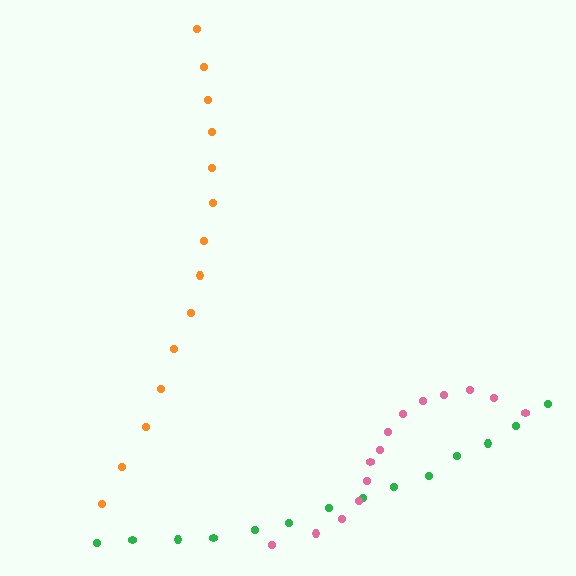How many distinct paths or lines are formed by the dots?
There are 3 distinct paths.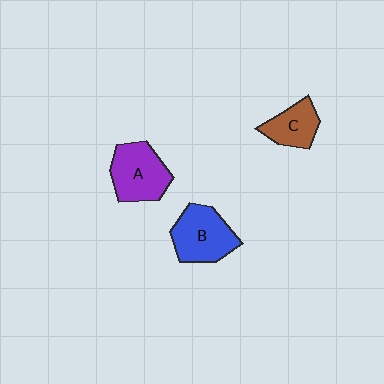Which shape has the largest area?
Shape B (blue).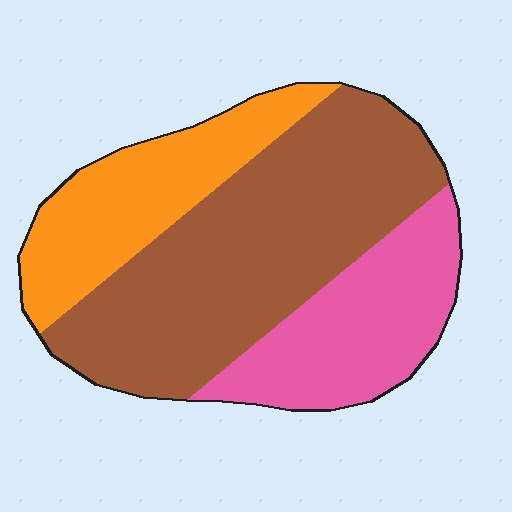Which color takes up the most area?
Brown, at roughly 50%.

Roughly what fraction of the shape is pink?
Pink takes up between a quarter and a half of the shape.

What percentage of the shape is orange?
Orange takes up about one quarter (1/4) of the shape.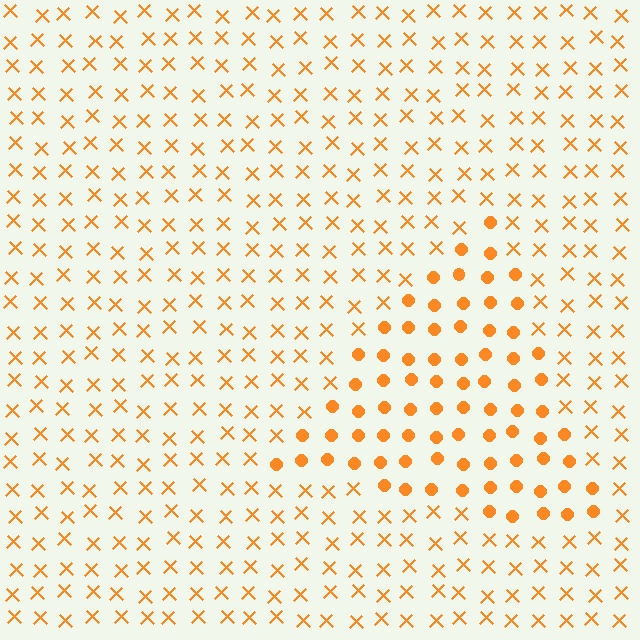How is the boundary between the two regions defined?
The boundary is defined by a change in element shape: circles inside vs. X marks outside. All elements share the same color and spacing.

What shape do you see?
I see a triangle.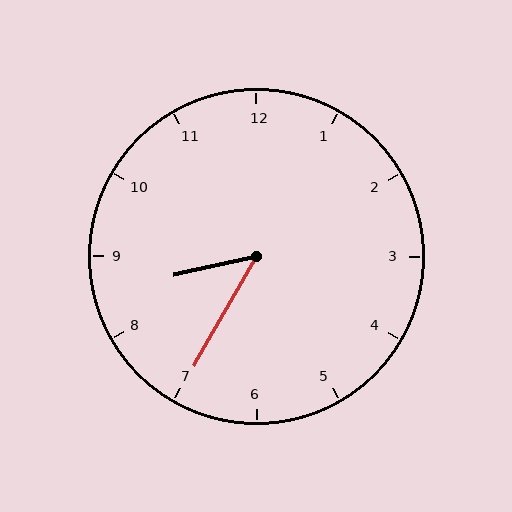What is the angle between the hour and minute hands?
Approximately 48 degrees.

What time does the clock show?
8:35.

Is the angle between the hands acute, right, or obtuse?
It is acute.